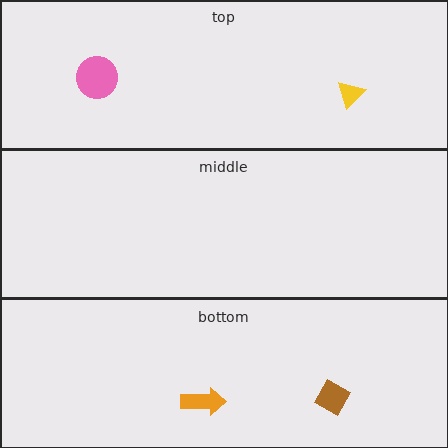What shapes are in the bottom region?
The orange arrow, the brown diamond.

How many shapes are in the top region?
2.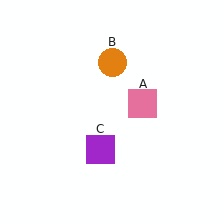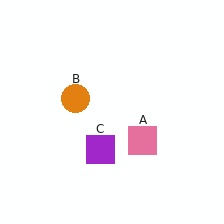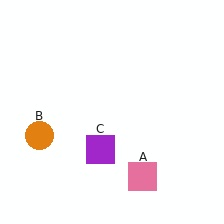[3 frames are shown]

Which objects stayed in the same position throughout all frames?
Purple square (object C) remained stationary.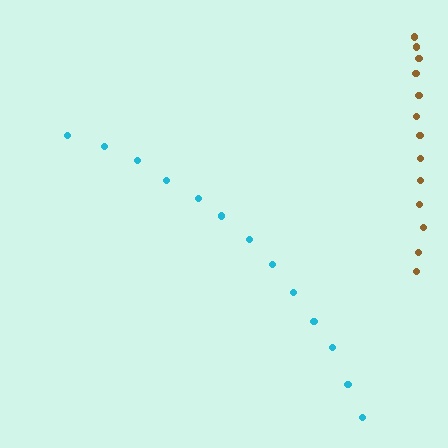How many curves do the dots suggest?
There are 2 distinct paths.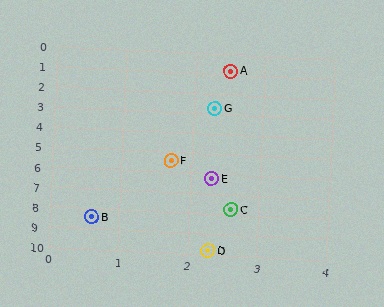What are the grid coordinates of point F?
Point F is at approximately (1.7, 5.4).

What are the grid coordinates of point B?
Point B is at approximately (0.6, 8.4).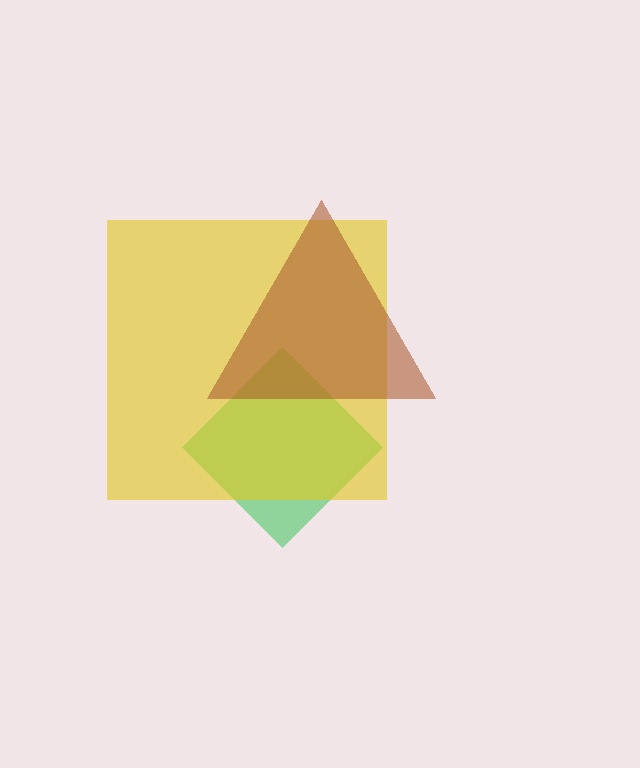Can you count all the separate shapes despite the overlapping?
Yes, there are 3 separate shapes.